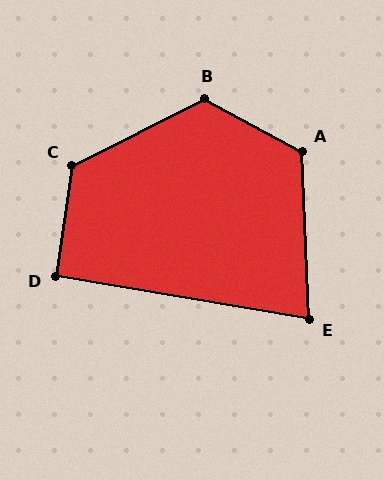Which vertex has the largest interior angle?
B, at approximately 125 degrees.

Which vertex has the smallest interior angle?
E, at approximately 78 degrees.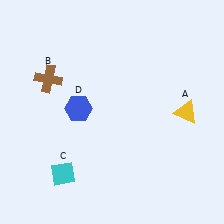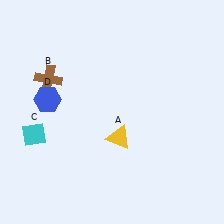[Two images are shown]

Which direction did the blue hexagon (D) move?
The blue hexagon (D) moved left.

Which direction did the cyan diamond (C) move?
The cyan diamond (C) moved up.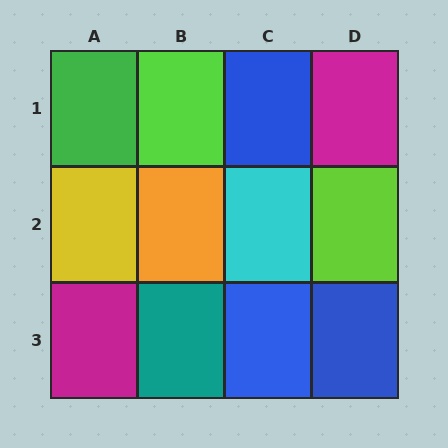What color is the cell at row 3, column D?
Blue.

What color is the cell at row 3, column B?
Teal.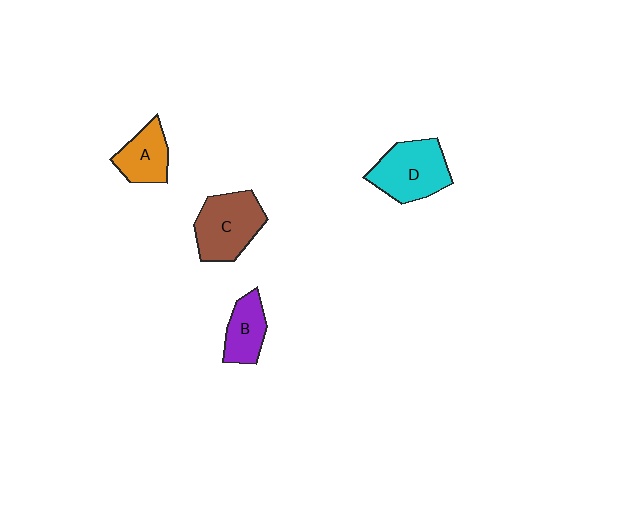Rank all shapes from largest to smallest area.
From largest to smallest: D (cyan), C (brown), A (orange), B (purple).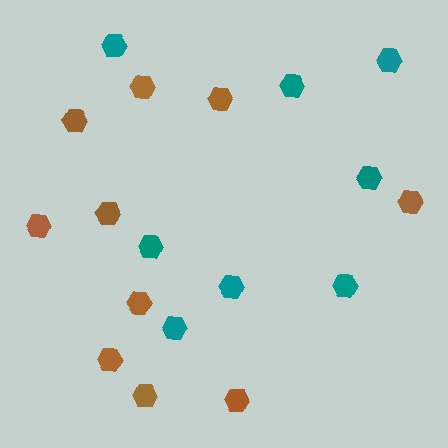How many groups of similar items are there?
There are 2 groups: one group of teal hexagons (8) and one group of brown hexagons (10).